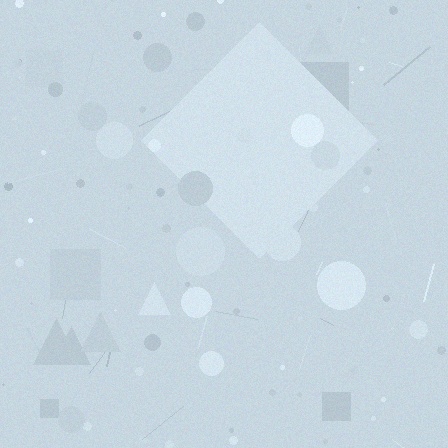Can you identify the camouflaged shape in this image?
The camouflaged shape is a diamond.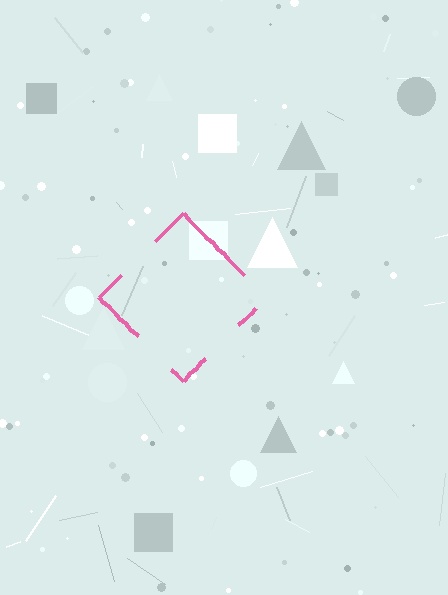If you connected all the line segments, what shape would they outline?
They would outline a diamond.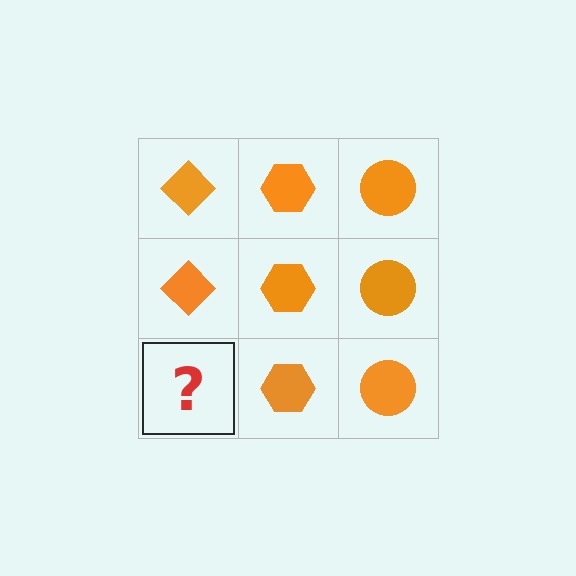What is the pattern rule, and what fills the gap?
The rule is that each column has a consistent shape. The gap should be filled with an orange diamond.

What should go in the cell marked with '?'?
The missing cell should contain an orange diamond.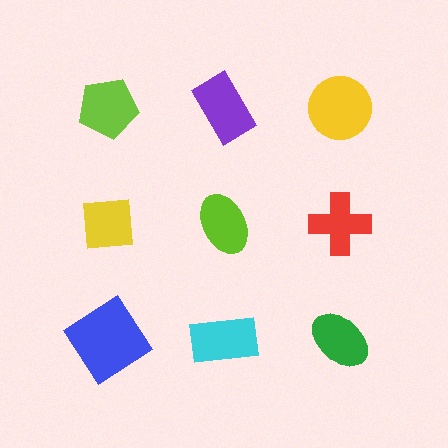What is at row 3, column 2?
A cyan rectangle.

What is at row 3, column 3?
A green ellipse.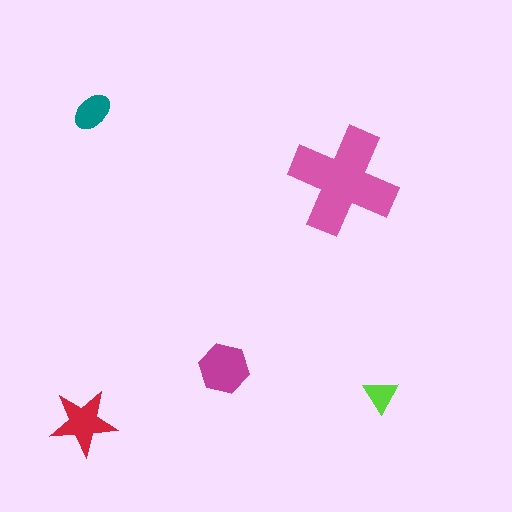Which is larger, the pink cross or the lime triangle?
The pink cross.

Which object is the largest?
The pink cross.